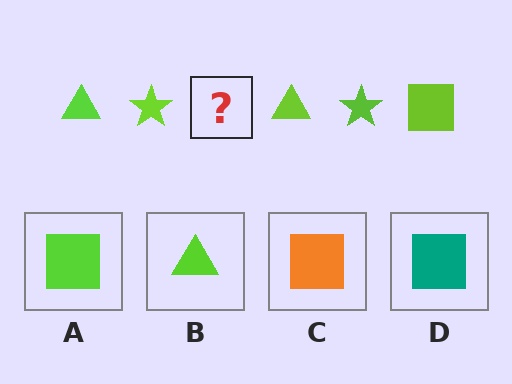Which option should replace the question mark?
Option A.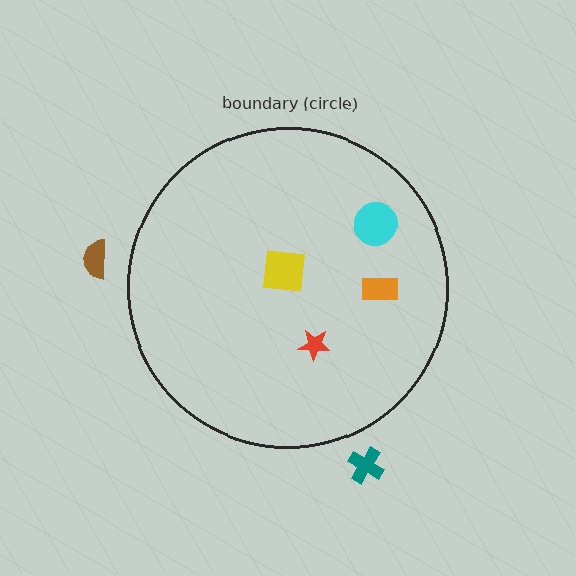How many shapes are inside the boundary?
4 inside, 2 outside.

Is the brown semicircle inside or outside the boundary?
Outside.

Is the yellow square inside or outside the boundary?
Inside.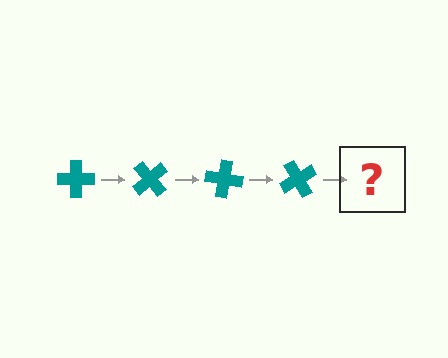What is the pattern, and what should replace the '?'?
The pattern is that the cross rotates 50 degrees each step. The '?' should be a teal cross rotated 200 degrees.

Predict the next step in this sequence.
The next step is a teal cross rotated 200 degrees.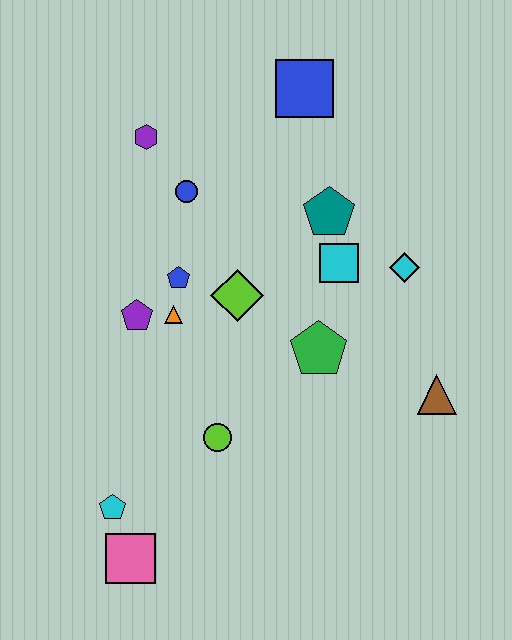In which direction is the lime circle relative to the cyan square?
The lime circle is below the cyan square.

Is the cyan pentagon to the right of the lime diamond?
No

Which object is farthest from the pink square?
The blue square is farthest from the pink square.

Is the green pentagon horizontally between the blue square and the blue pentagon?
No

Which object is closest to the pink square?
The cyan pentagon is closest to the pink square.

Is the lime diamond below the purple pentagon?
No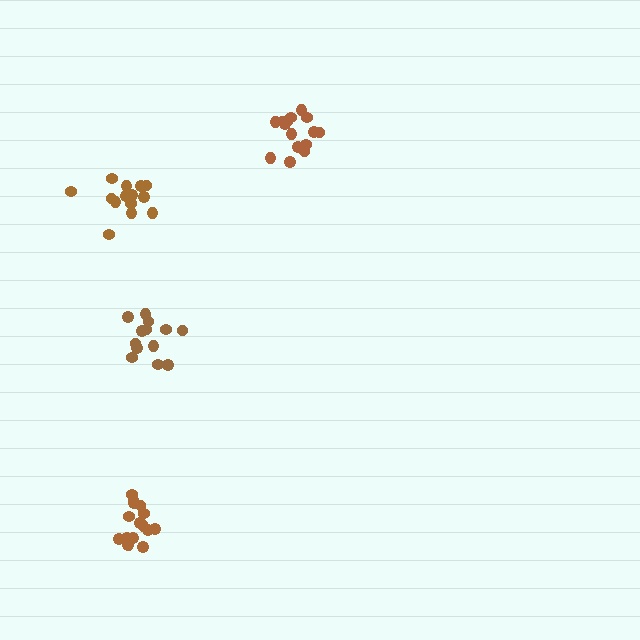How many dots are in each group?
Group 1: 13 dots, Group 2: 15 dots, Group 3: 14 dots, Group 4: 16 dots (58 total).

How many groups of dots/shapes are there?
There are 4 groups.